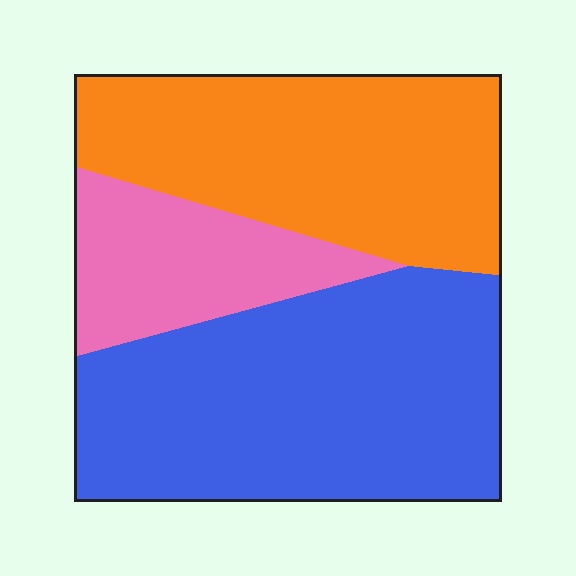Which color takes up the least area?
Pink, at roughly 15%.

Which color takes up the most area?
Blue, at roughly 45%.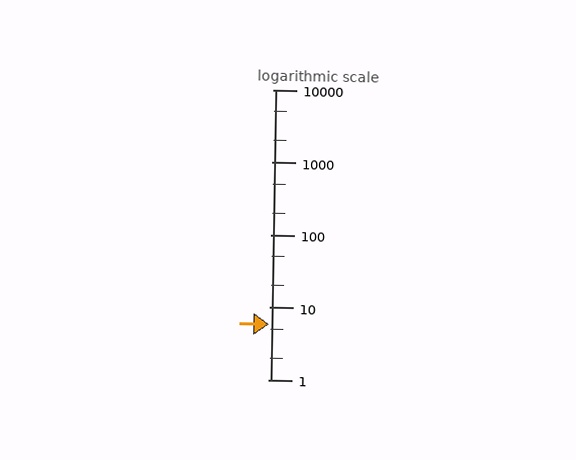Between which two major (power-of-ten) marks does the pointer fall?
The pointer is between 1 and 10.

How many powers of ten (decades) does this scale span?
The scale spans 4 decades, from 1 to 10000.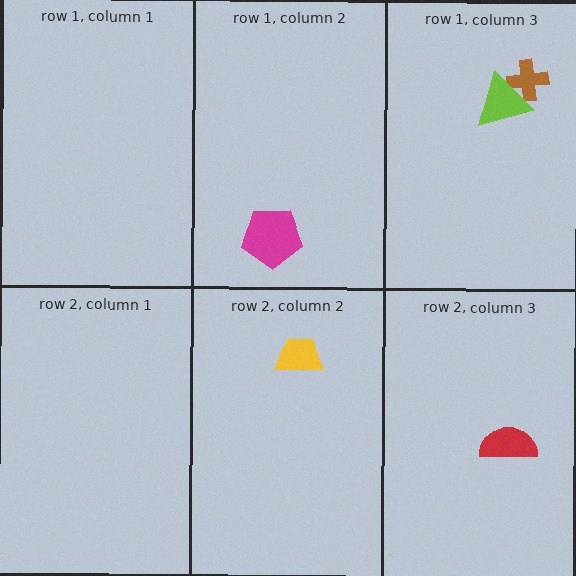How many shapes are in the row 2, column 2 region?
1.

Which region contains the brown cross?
The row 1, column 3 region.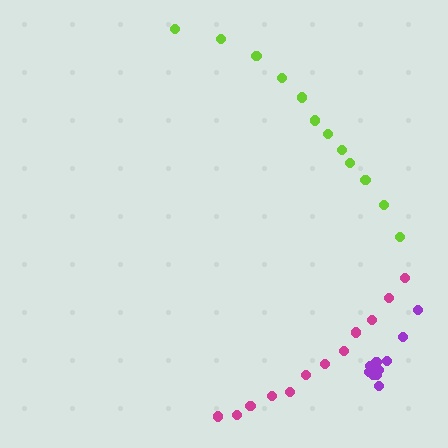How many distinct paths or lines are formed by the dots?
There are 3 distinct paths.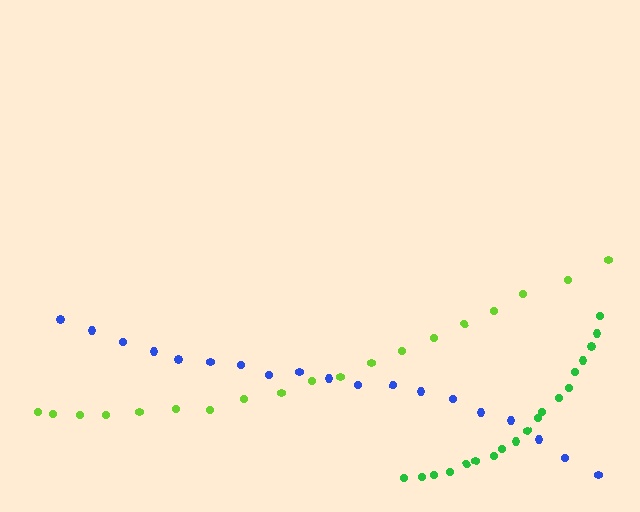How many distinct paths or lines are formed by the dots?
There are 3 distinct paths.